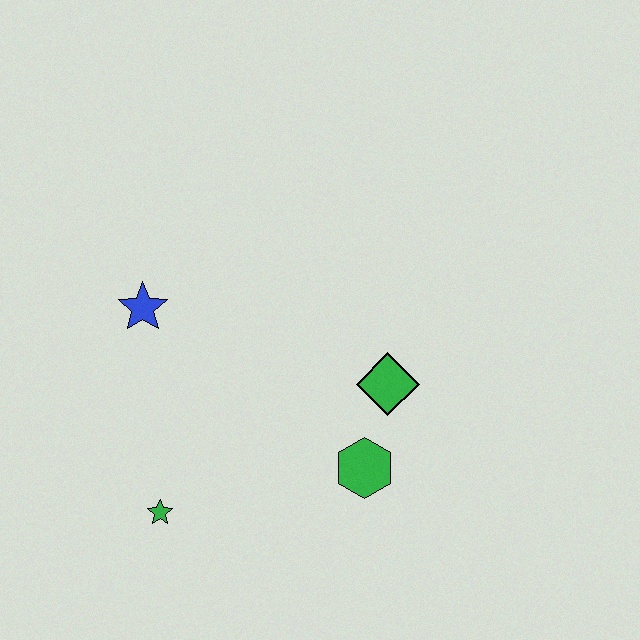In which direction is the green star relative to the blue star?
The green star is below the blue star.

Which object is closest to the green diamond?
The green hexagon is closest to the green diamond.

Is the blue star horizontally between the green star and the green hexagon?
No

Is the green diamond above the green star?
Yes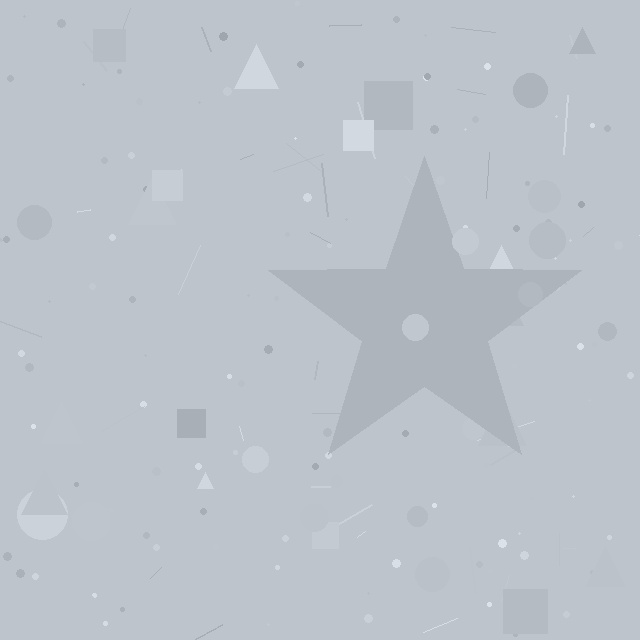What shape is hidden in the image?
A star is hidden in the image.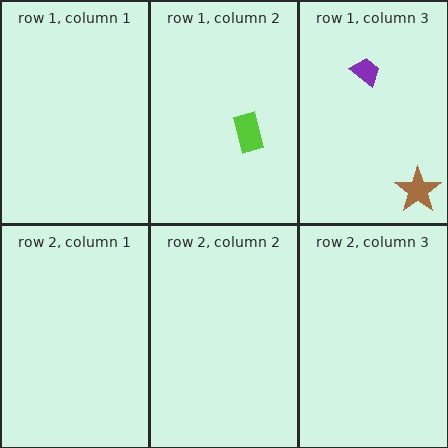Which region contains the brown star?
The row 1, column 3 region.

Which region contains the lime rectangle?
The row 1, column 2 region.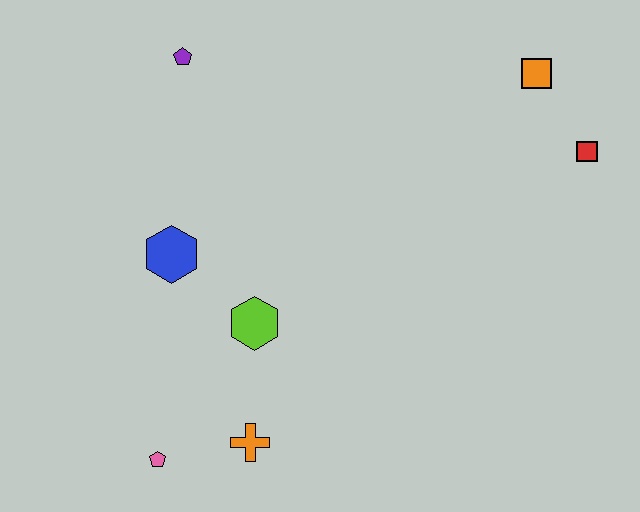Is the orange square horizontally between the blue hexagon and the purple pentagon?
No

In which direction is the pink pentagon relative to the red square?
The pink pentagon is to the left of the red square.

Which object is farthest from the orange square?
The pink pentagon is farthest from the orange square.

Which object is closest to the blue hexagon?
The lime hexagon is closest to the blue hexagon.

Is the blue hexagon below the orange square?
Yes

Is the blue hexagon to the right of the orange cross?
No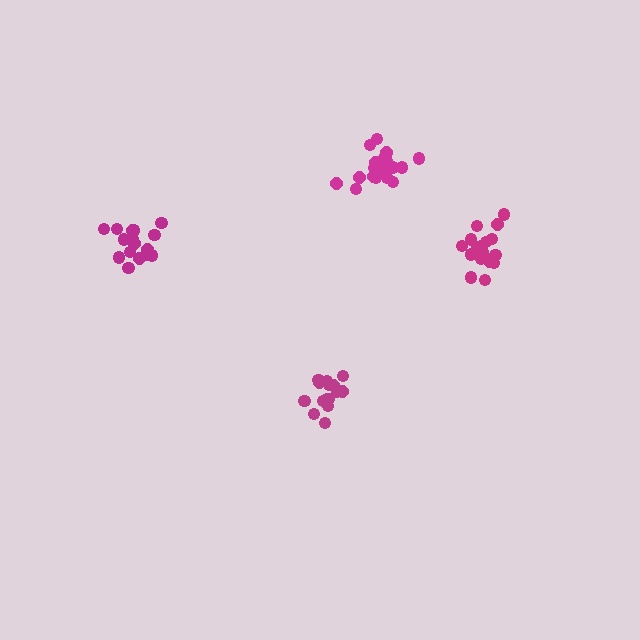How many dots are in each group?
Group 1: 18 dots, Group 2: 16 dots, Group 3: 15 dots, Group 4: 21 dots (70 total).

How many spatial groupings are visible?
There are 4 spatial groupings.